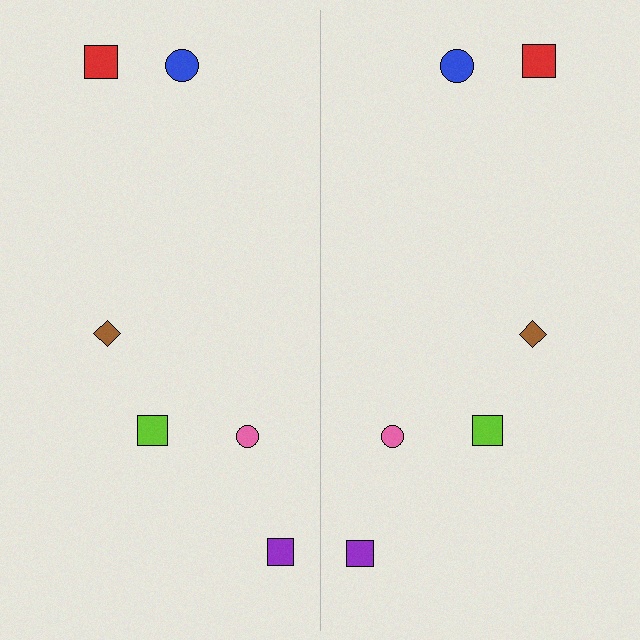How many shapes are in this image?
There are 12 shapes in this image.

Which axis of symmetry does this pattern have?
The pattern has a vertical axis of symmetry running through the center of the image.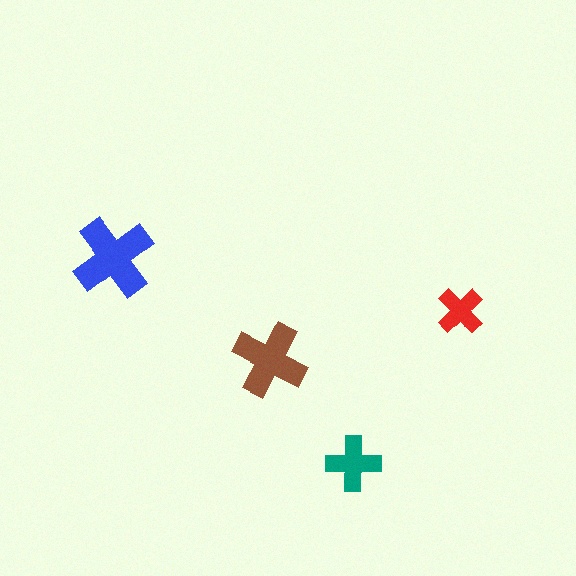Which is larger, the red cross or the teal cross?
The teal one.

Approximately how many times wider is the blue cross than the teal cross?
About 1.5 times wider.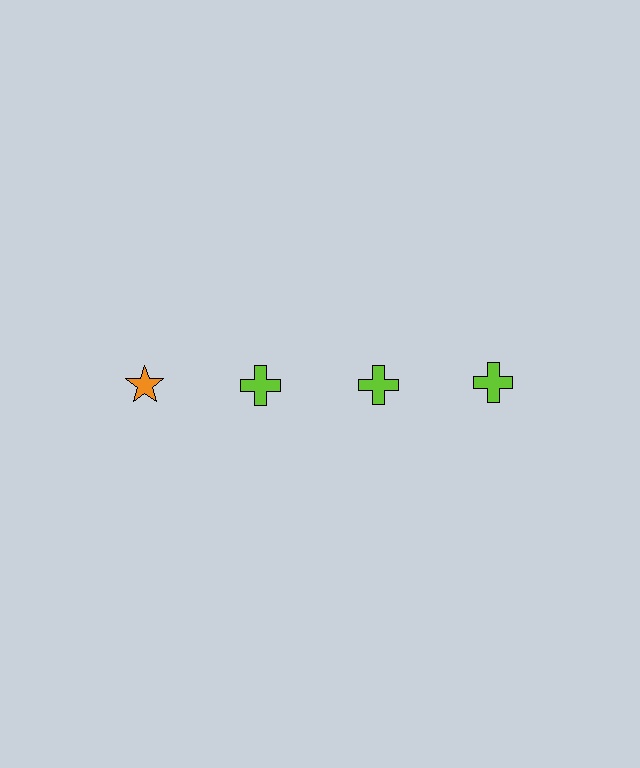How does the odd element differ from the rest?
It differs in both color (orange instead of lime) and shape (star instead of cross).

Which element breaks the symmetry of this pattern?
The orange star in the top row, leftmost column breaks the symmetry. All other shapes are lime crosses.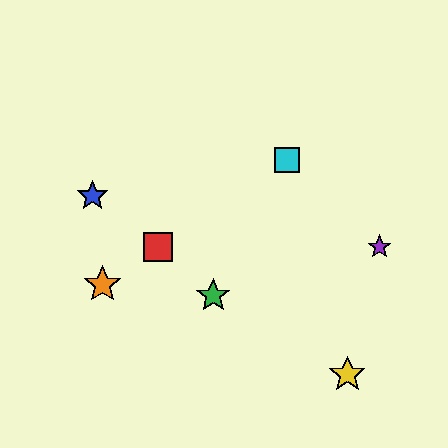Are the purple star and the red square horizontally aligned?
Yes, both are at y≈247.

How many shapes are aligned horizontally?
2 shapes (the red square, the purple star) are aligned horizontally.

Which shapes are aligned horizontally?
The red square, the purple star are aligned horizontally.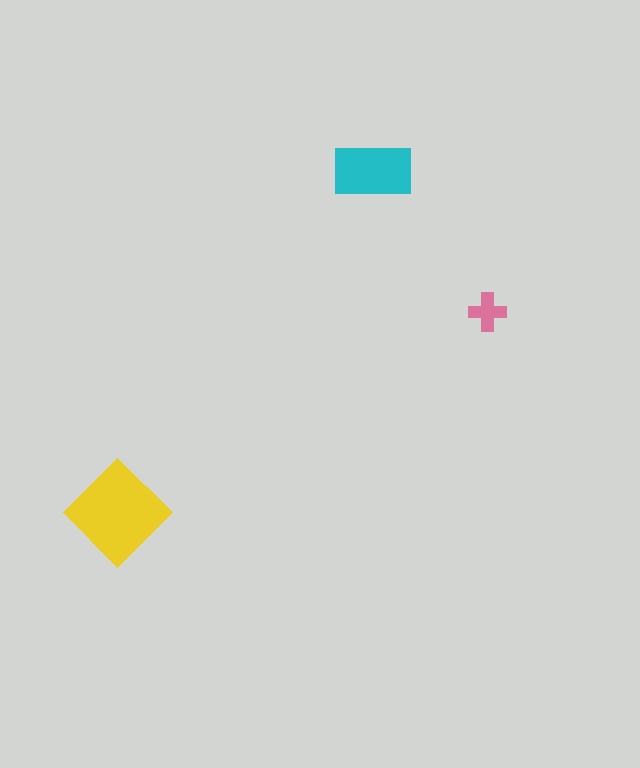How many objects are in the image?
There are 3 objects in the image.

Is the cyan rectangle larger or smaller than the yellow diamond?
Smaller.